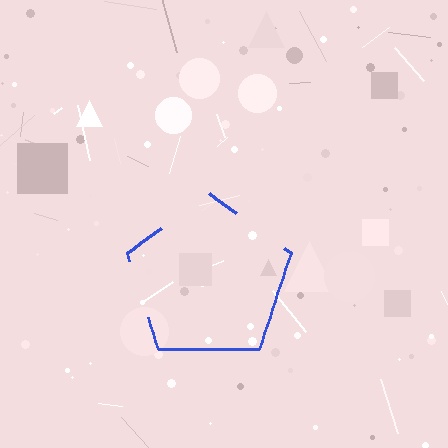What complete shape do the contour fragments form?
The contour fragments form a pentagon.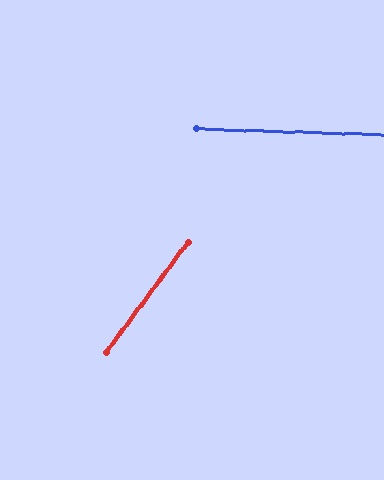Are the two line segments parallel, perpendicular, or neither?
Neither parallel nor perpendicular — they differ by about 55°.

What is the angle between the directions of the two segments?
Approximately 55 degrees.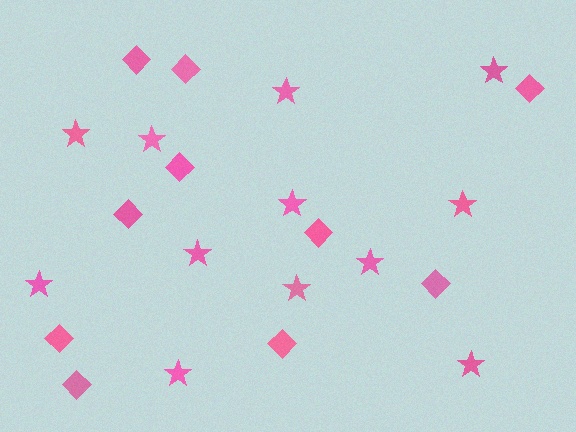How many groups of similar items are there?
There are 2 groups: one group of stars (12) and one group of diamonds (10).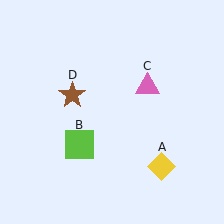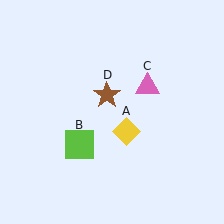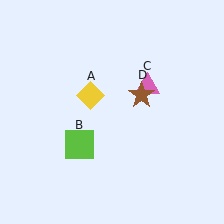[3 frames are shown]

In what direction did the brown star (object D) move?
The brown star (object D) moved right.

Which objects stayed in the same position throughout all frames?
Lime square (object B) and pink triangle (object C) remained stationary.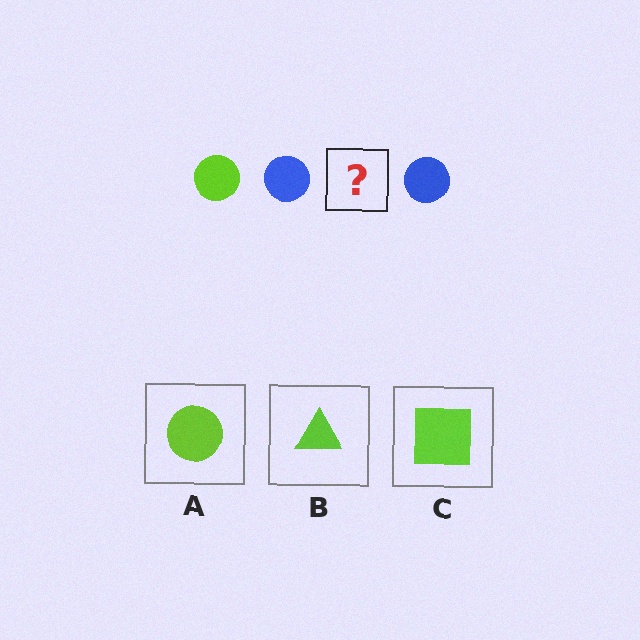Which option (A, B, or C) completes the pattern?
A.